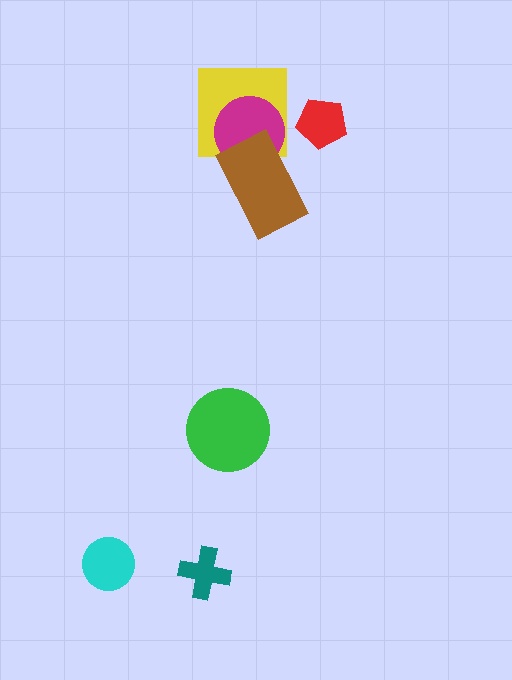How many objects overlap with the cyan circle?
0 objects overlap with the cyan circle.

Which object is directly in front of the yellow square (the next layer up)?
The magenta circle is directly in front of the yellow square.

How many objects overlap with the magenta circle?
2 objects overlap with the magenta circle.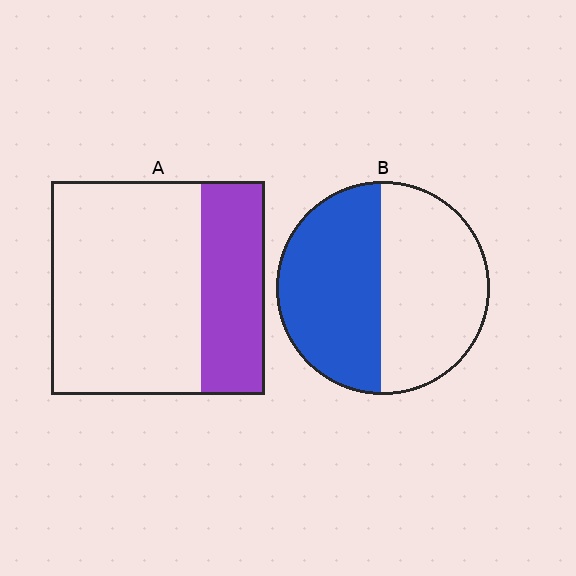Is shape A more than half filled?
No.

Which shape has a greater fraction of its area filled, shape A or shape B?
Shape B.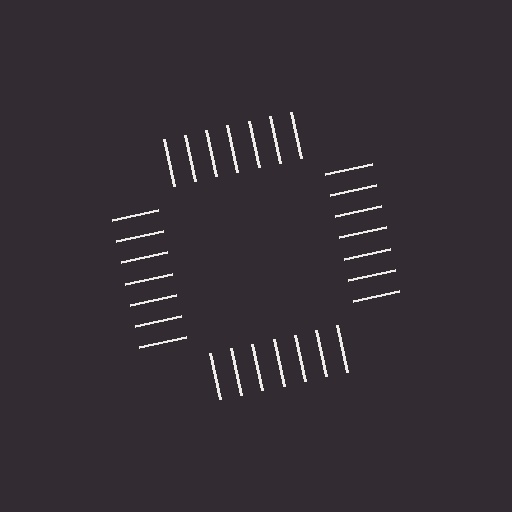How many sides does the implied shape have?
4 sides — the line-ends trace a square.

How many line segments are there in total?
28 — 7 along each of the 4 edges.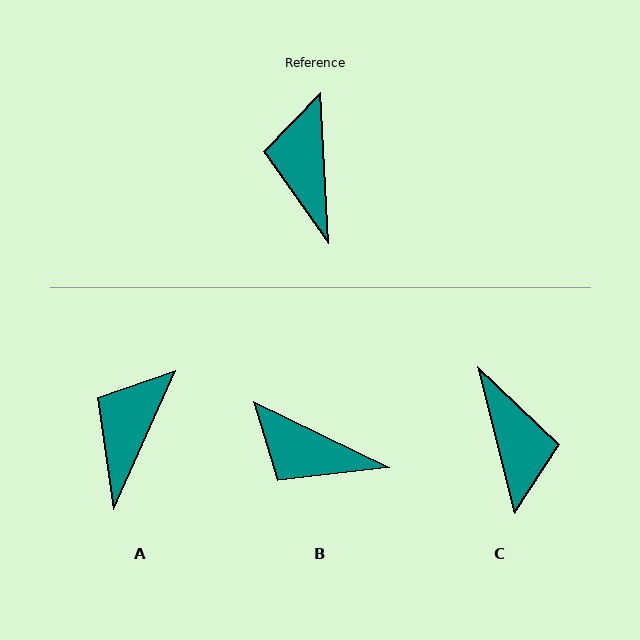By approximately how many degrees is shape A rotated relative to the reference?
Approximately 27 degrees clockwise.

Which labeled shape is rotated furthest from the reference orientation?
C, about 169 degrees away.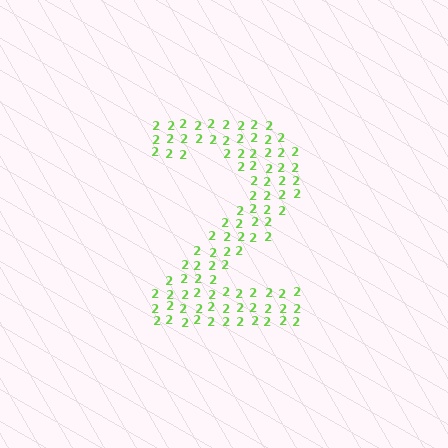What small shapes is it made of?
It is made of small digit 2's.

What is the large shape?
The large shape is the digit 2.